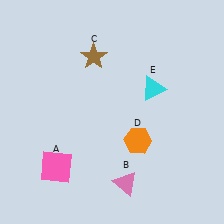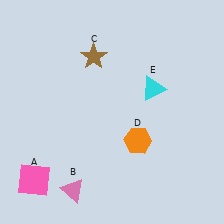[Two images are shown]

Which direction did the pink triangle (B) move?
The pink triangle (B) moved left.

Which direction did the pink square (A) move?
The pink square (A) moved left.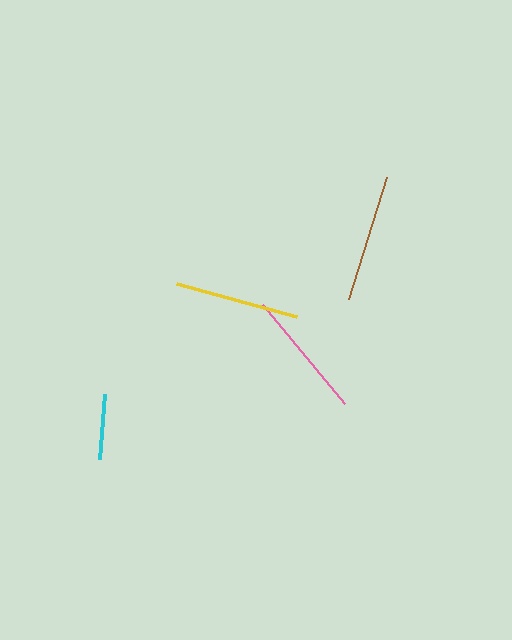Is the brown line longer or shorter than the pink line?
The pink line is longer than the brown line.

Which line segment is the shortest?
The cyan line is the shortest at approximately 66 pixels.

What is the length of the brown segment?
The brown segment is approximately 127 pixels long.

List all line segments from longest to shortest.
From longest to shortest: pink, brown, yellow, cyan.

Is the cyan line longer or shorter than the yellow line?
The yellow line is longer than the cyan line.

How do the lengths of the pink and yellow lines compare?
The pink and yellow lines are approximately the same length.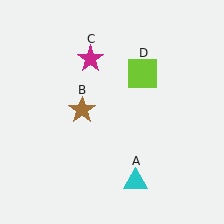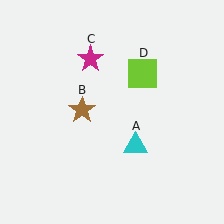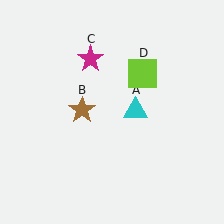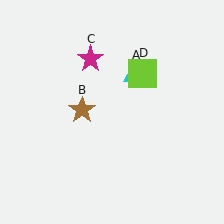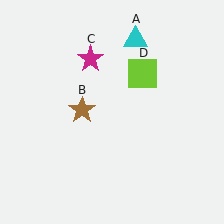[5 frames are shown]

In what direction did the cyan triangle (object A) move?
The cyan triangle (object A) moved up.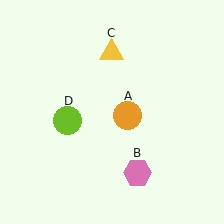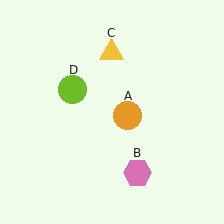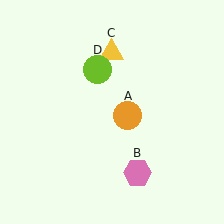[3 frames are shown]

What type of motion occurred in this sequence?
The lime circle (object D) rotated clockwise around the center of the scene.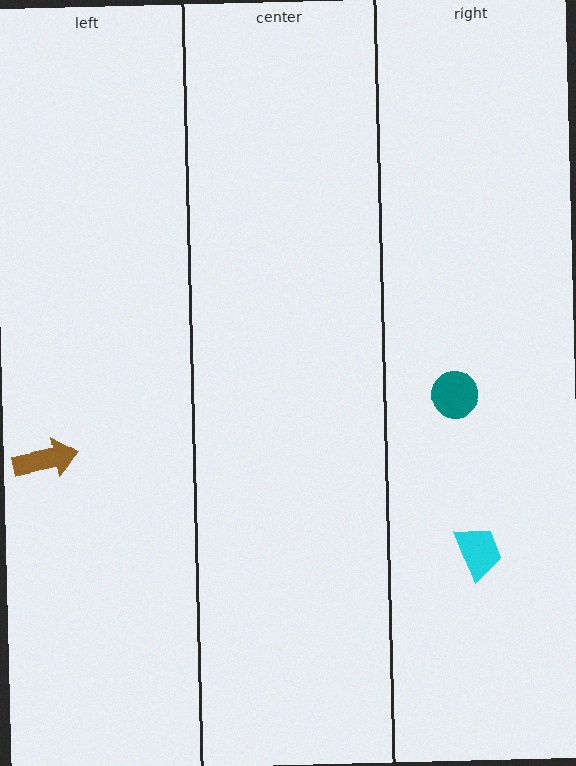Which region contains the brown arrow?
The left region.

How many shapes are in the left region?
1.